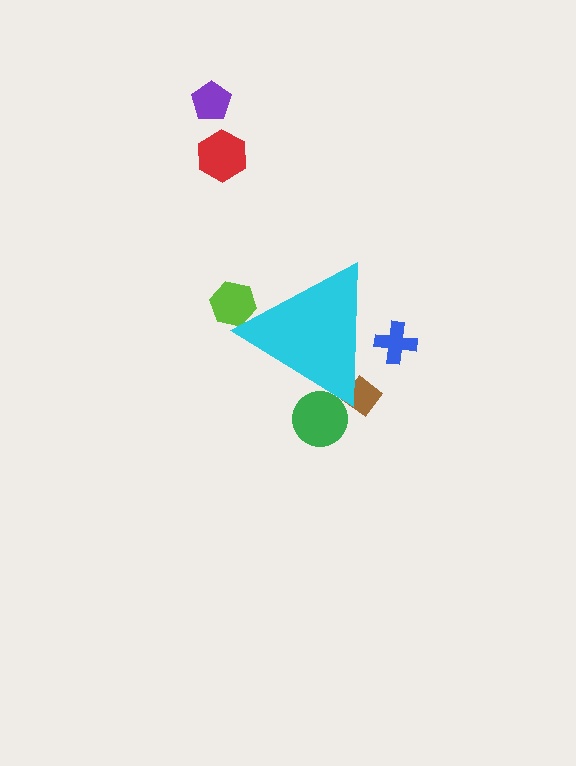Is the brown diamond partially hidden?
Yes, the brown diamond is partially hidden behind the cyan triangle.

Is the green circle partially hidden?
Yes, the green circle is partially hidden behind the cyan triangle.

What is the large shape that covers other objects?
A cyan triangle.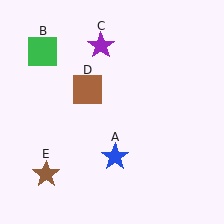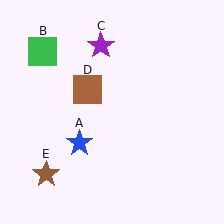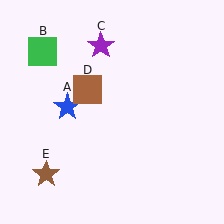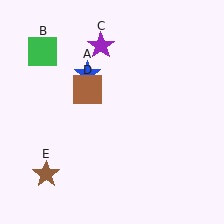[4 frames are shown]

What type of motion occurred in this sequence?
The blue star (object A) rotated clockwise around the center of the scene.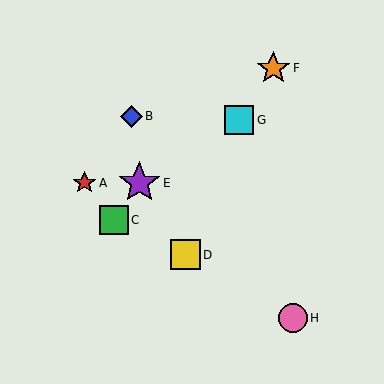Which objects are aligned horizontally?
Objects A, E are aligned horizontally.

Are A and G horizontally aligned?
No, A is at y≈183 and G is at y≈120.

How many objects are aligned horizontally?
2 objects (A, E) are aligned horizontally.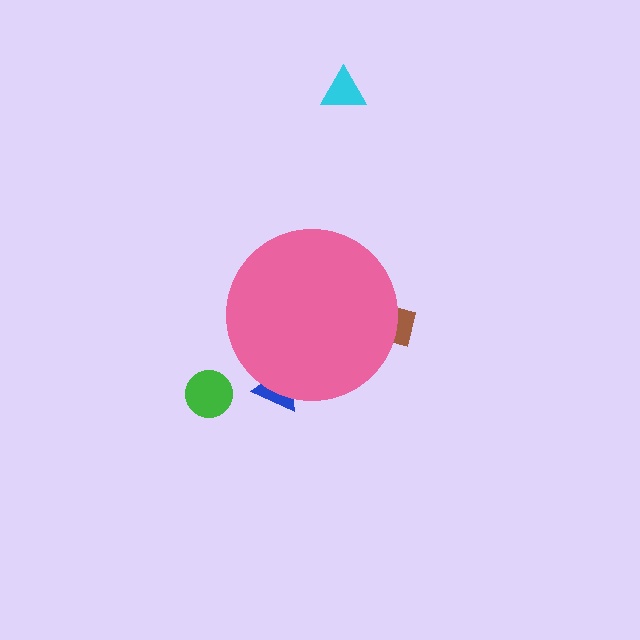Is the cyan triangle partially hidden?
No, the cyan triangle is fully visible.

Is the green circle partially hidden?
No, the green circle is fully visible.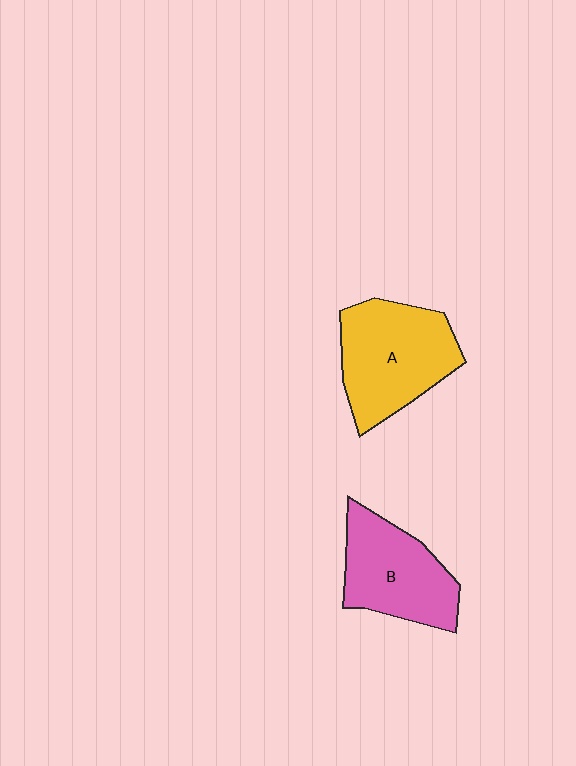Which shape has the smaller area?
Shape B (pink).